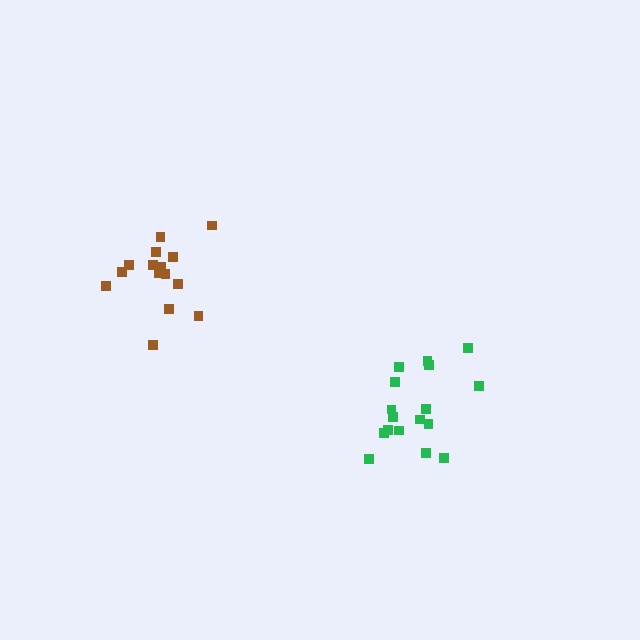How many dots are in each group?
Group 1: 17 dots, Group 2: 15 dots (32 total).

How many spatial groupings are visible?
There are 2 spatial groupings.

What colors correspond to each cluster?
The clusters are colored: green, brown.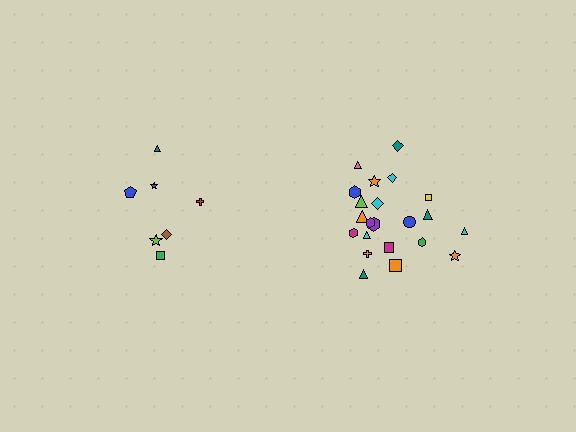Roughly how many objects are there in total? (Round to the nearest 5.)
Roughly 30 objects in total.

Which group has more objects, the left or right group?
The right group.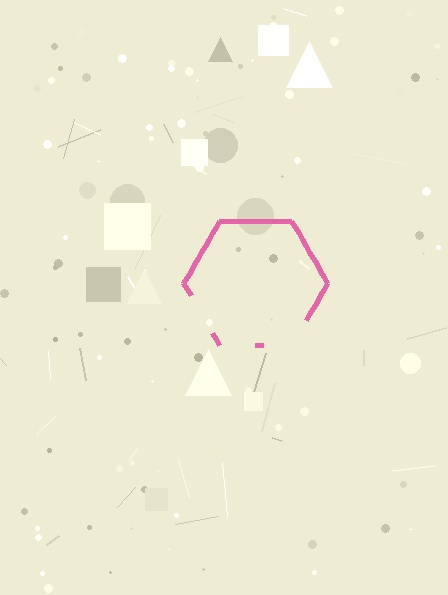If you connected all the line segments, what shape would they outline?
They would outline a hexagon.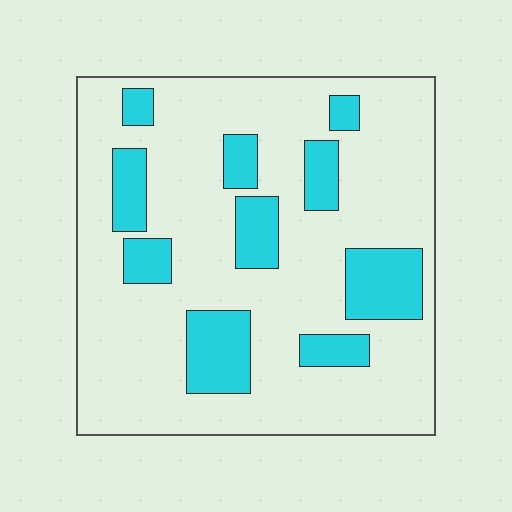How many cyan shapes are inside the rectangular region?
10.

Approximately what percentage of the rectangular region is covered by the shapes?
Approximately 20%.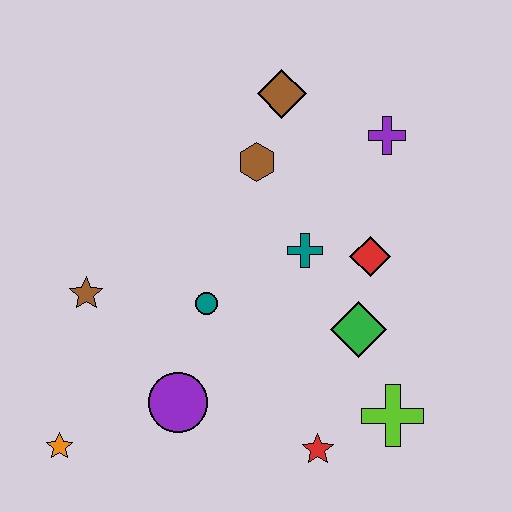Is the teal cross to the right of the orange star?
Yes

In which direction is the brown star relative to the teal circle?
The brown star is to the left of the teal circle.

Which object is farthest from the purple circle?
The purple cross is farthest from the purple circle.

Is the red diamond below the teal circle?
No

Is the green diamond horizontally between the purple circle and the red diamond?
Yes